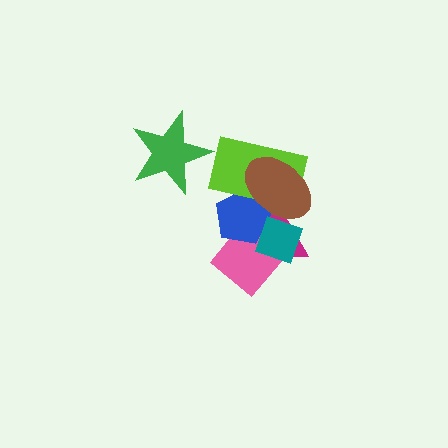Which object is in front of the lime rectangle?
The brown ellipse is in front of the lime rectangle.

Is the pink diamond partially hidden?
Yes, it is partially covered by another shape.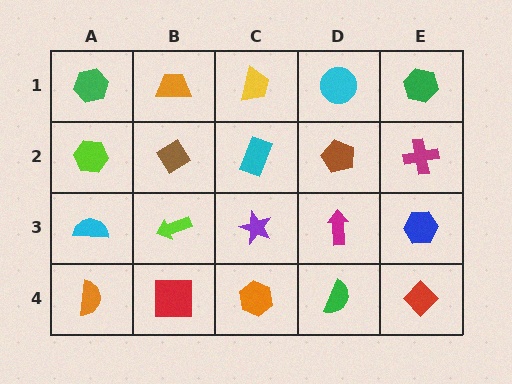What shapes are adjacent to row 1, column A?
A lime hexagon (row 2, column A), an orange trapezoid (row 1, column B).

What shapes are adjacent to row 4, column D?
A magenta arrow (row 3, column D), an orange hexagon (row 4, column C), a red diamond (row 4, column E).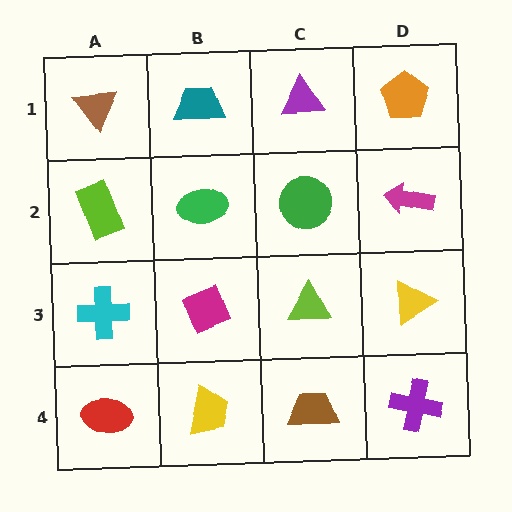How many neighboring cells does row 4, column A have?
2.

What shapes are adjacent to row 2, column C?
A purple triangle (row 1, column C), a lime triangle (row 3, column C), a green ellipse (row 2, column B), a magenta arrow (row 2, column D).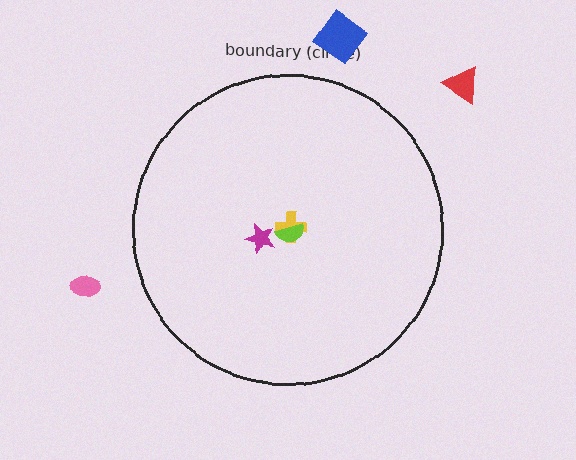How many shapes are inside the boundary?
3 inside, 3 outside.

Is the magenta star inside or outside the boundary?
Inside.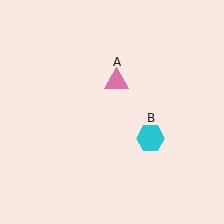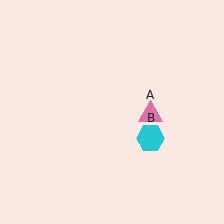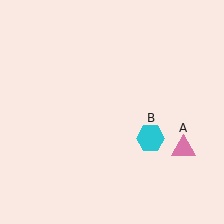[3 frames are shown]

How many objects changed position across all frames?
1 object changed position: pink triangle (object A).